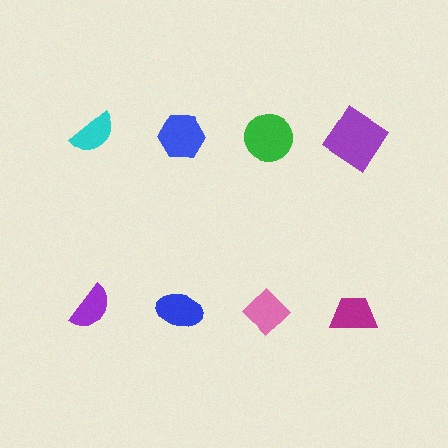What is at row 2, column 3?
A pink diamond.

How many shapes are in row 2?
4 shapes.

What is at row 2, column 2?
A blue ellipse.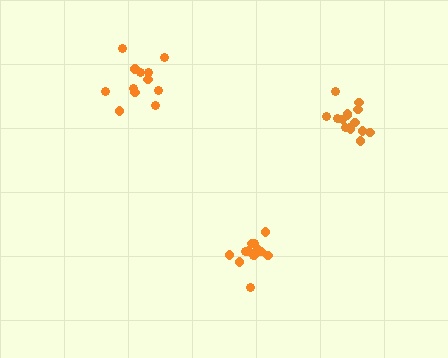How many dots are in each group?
Group 1: 15 dots, Group 2: 13 dots, Group 3: 12 dots (40 total).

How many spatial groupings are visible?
There are 3 spatial groupings.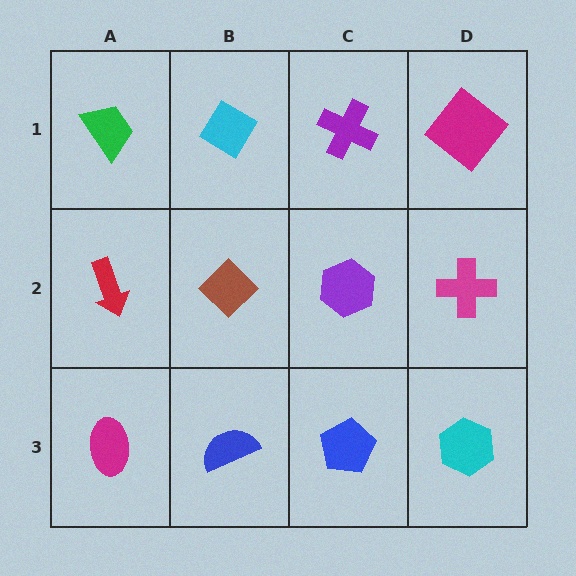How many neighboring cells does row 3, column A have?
2.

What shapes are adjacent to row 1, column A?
A red arrow (row 2, column A), a cyan diamond (row 1, column B).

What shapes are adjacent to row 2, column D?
A magenta diamond (row 1, column D), a cyan hexagon (row 3, column D), a purple hexagon (row 2, column C).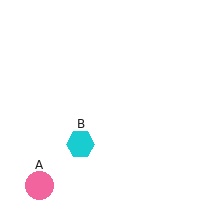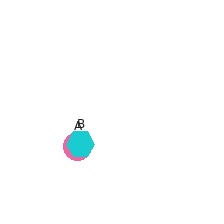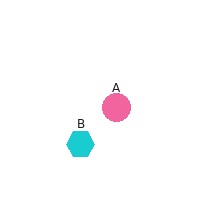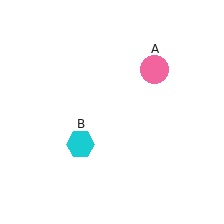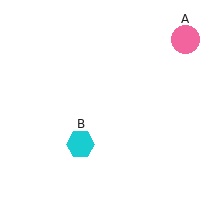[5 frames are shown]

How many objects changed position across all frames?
1 object changed position: pink circle (object A).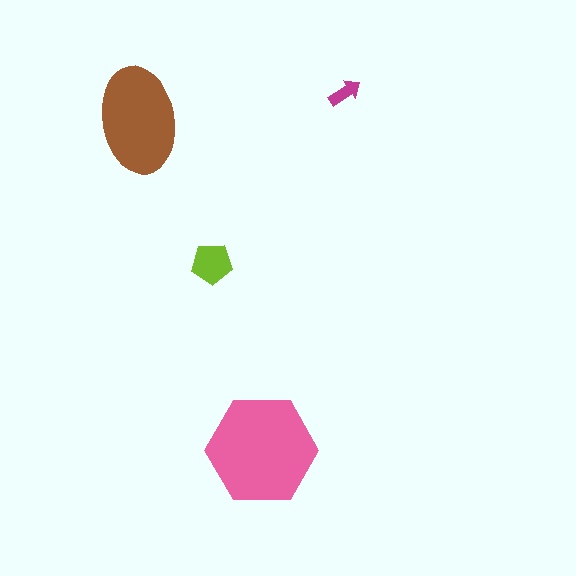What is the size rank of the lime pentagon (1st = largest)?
3rd.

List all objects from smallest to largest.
The magenta arrow, the lime pentagon, the brown ellipse, the pink hexagon.